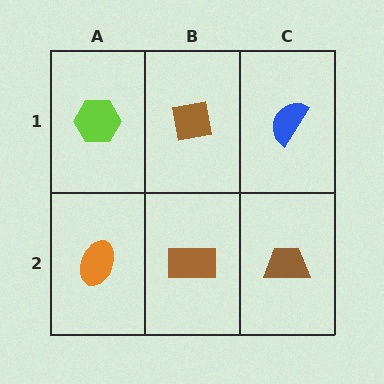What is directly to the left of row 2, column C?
A brown rectangle.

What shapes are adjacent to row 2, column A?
A lime hexagon (row 1, column A), a brown rectangle (row 2, column B).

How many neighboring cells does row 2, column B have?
3.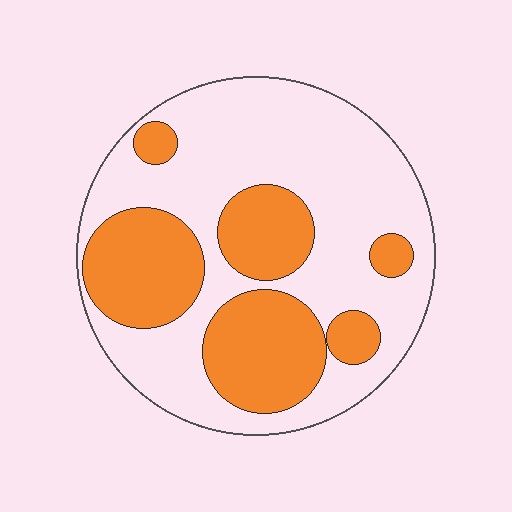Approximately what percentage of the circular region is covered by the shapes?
Approximately 35%.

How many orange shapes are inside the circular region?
6.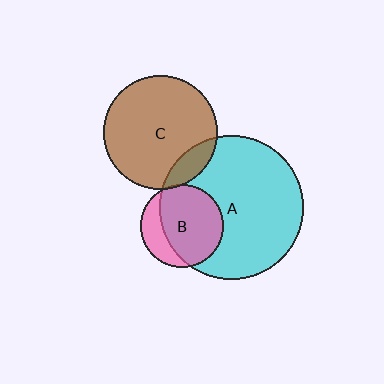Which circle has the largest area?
Circle A (cyan).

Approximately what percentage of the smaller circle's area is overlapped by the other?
Approximately 15%.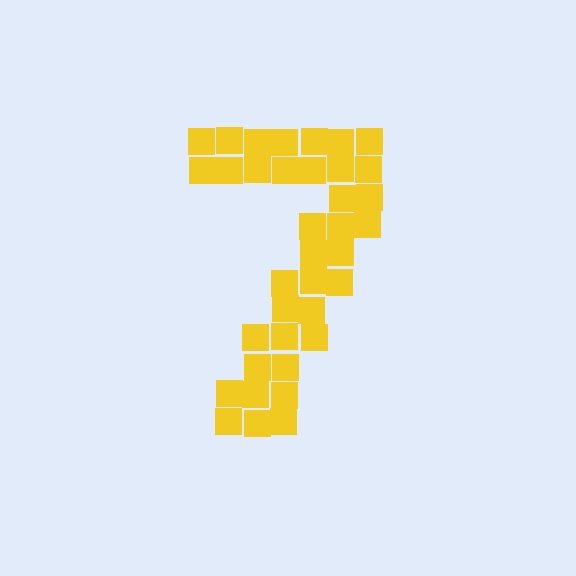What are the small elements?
The small elements are squares.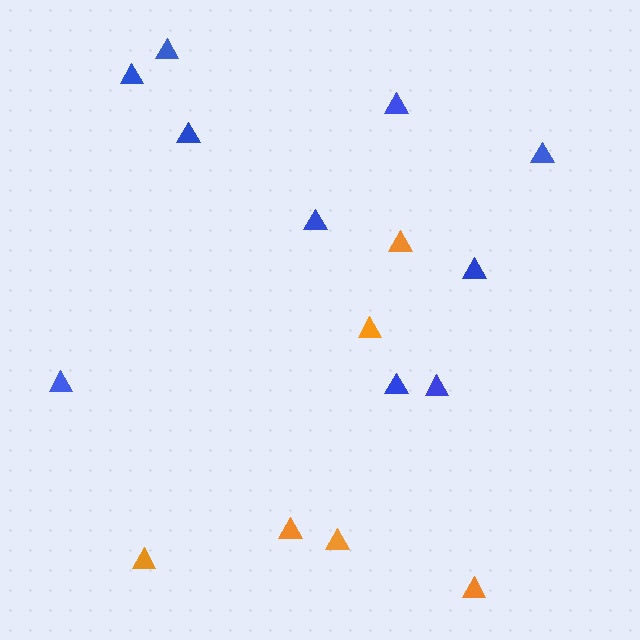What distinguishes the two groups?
There are 2 groups: one group of orange triangles (6) and one group of blue triangles (10).